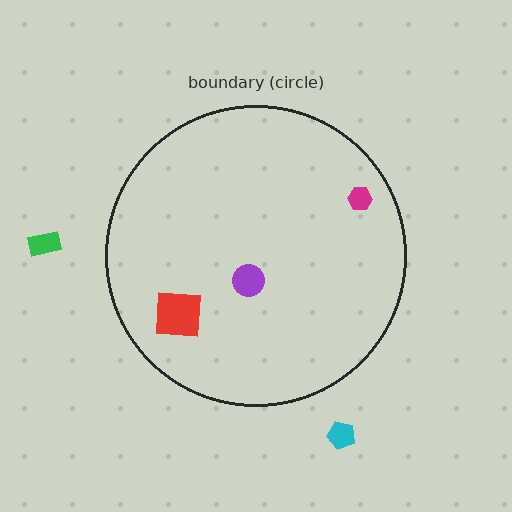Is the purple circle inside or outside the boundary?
Inside.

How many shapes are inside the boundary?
3 inside, 2 outside.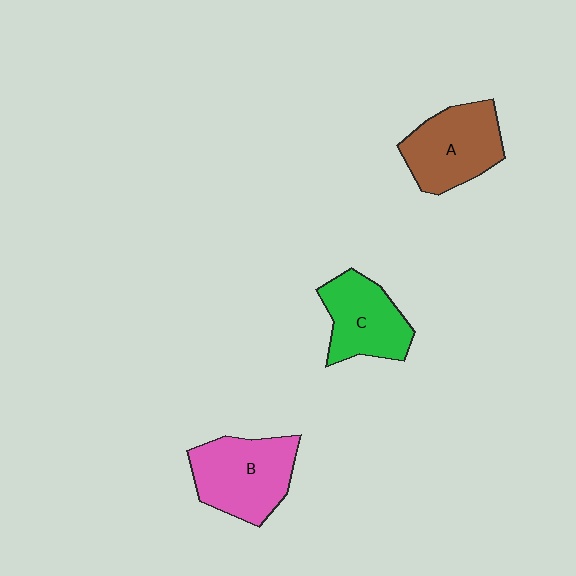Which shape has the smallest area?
Shape C (green).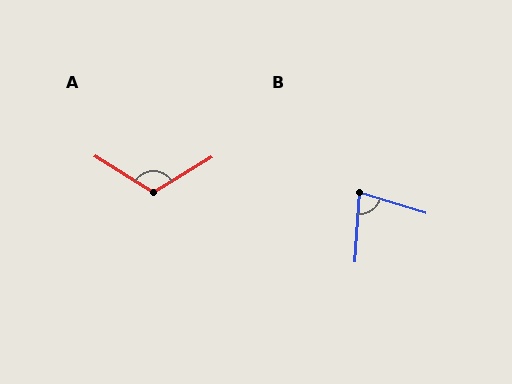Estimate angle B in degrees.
Approximately 77 degrees.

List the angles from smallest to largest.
B (77°), A (117°).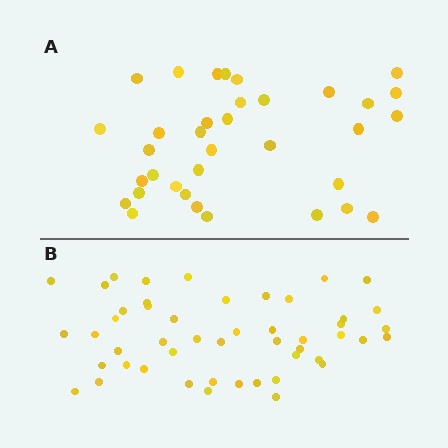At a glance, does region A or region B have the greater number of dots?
Region B (the bottom region) has more dots.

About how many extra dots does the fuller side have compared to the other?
Region B has approximately 15 more dots than region A.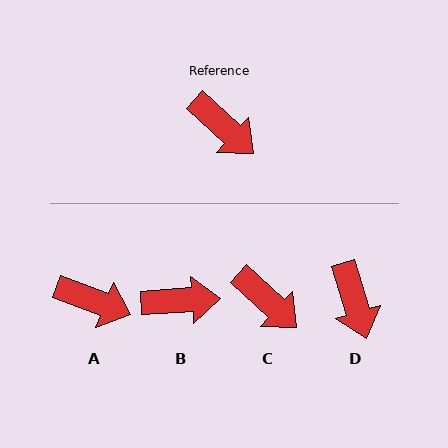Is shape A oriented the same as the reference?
No, it is off by about 22 degrees.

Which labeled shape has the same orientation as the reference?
C.